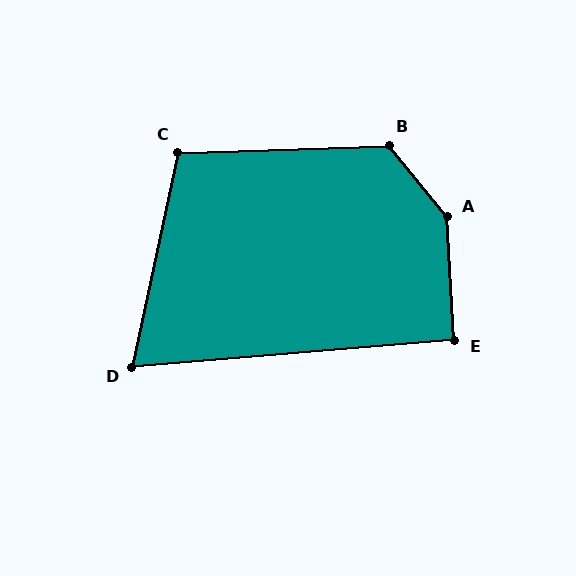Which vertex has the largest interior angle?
A, at approximately 144 degrees.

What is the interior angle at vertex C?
Approximately 104 degrees (obtuse).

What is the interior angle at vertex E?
Approximately 91 degrees (approximately right).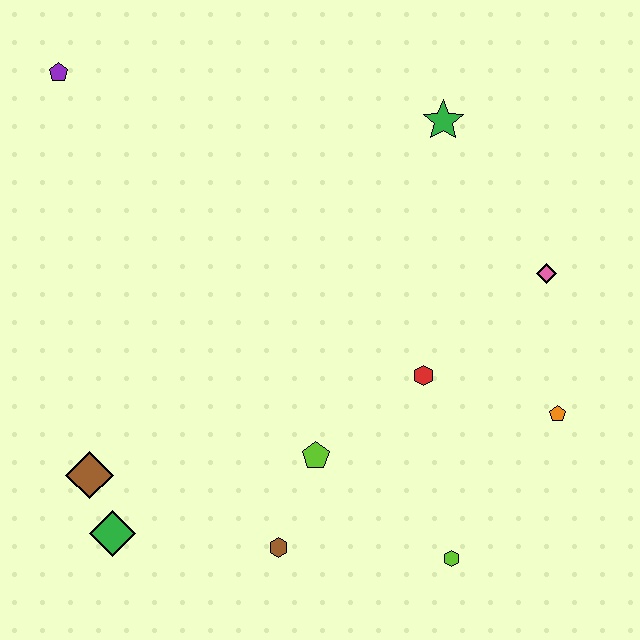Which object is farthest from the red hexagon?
The purple pentagon is farthest from the red hexagon.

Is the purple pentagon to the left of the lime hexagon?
Yes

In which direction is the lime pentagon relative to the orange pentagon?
The lime pentagon is to the left of the orange pentagon.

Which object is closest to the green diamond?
The brown diamond is closest to the green diamond.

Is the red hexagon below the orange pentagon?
No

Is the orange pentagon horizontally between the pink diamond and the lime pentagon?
No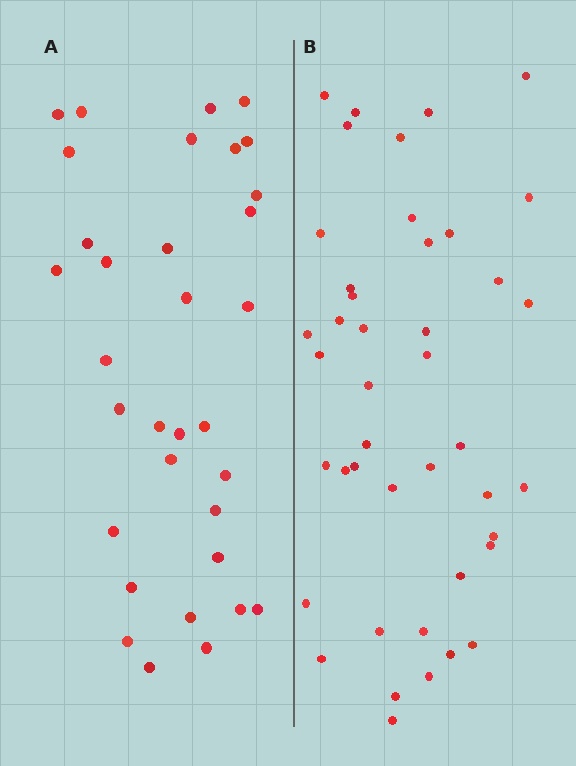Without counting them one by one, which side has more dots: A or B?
Region B (the right region) has more dots.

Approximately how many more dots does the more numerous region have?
Region B has roughly 10 or so more dots than region A.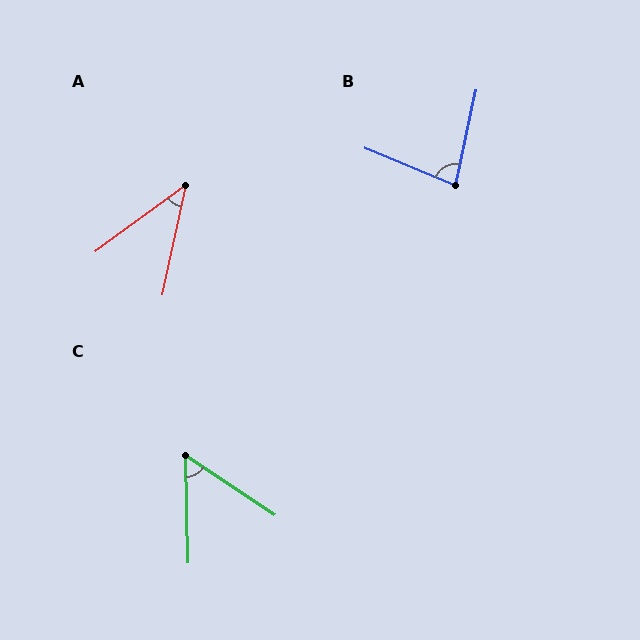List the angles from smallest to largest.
A (41°), C (55°), B (80°).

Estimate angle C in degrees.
Approximately 55 degrees.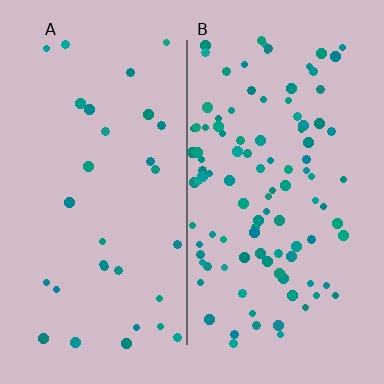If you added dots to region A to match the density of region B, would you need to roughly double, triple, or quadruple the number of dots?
Approximately triple.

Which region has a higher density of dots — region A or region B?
B (the right).